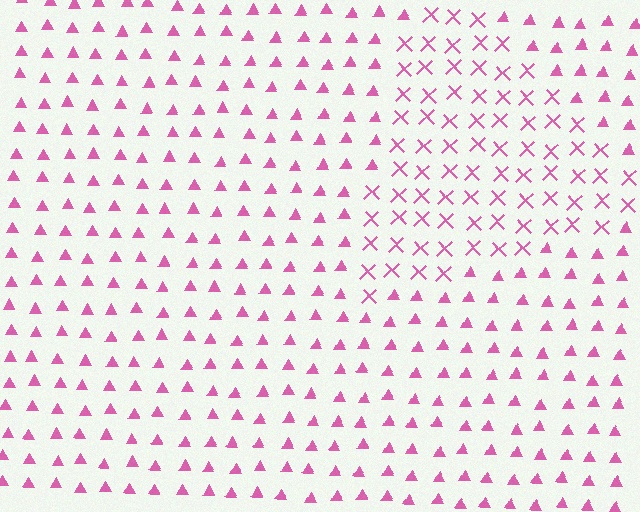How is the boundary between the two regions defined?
The boundary is defined by a change in element shape: X marks inside vs. triangles outside. All elements share the same color and spacing.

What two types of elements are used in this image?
The image uses X marks inside the triangle region and triangles outside it.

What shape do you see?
I see a triangle.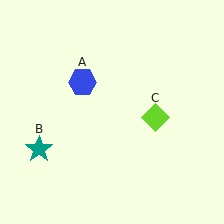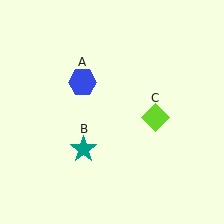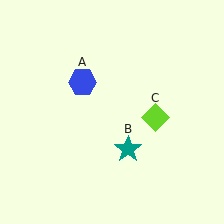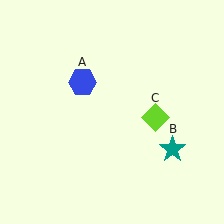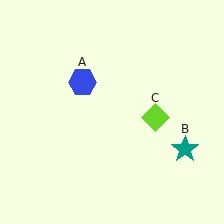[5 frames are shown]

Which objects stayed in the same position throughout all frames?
Blue hexagon (object A) and lime diamond (object C) remained stationary.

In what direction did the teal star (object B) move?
The teal star (object B) moved right.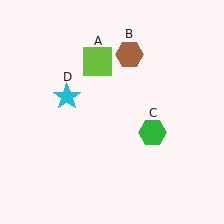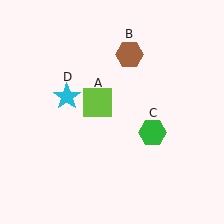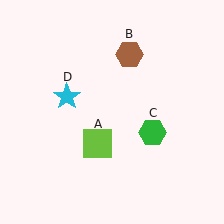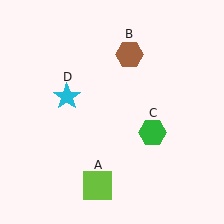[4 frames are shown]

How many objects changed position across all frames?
1 object changed position: lime square (object A).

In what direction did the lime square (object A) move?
The lime square (object A) moved down.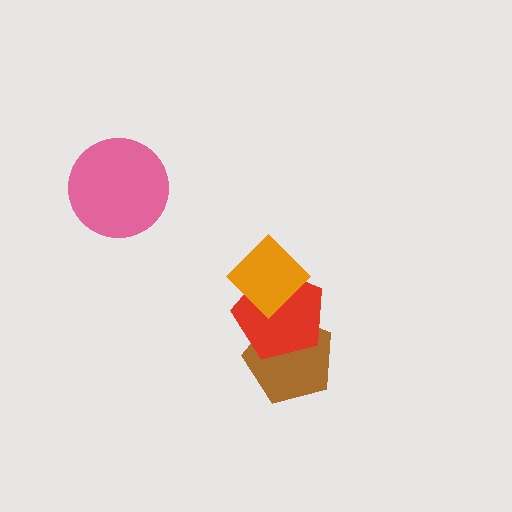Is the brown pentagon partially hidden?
Yes, it is partially covered by another shape.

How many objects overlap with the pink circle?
0 objects overlap with the pink circle.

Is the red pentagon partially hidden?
Yes, it is partially covered by another shape.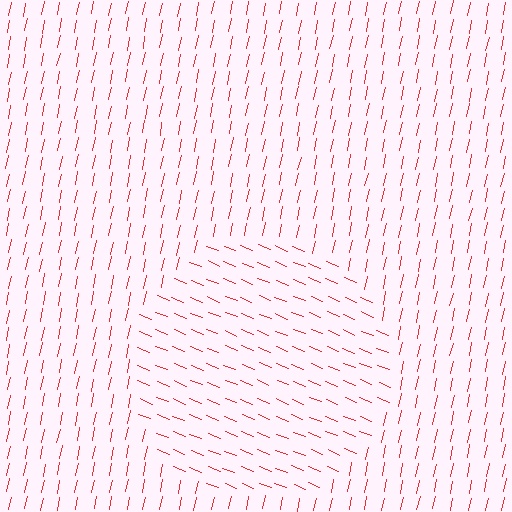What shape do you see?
I see a circle.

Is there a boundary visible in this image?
Yes, there is a texture boundary formed by a change in line orientation.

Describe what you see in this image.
The image is filled with small red line segments. A circle region in the image has lines oriented differently from the surrounding lines, creating a visible texture boundary.